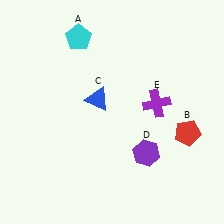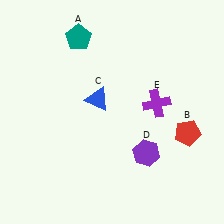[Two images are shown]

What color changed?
The pentagon (A) changed from cyan in Image 1 to teal in Image 2.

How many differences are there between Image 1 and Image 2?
There is 1 difference between the two images.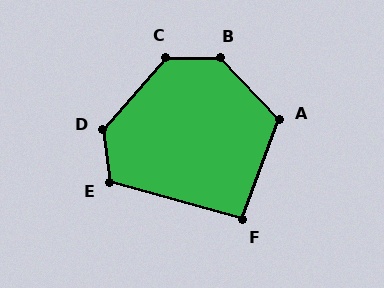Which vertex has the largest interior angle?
B, at approximately 134 degrees.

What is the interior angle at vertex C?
Approximately 130 degrees (obtuse).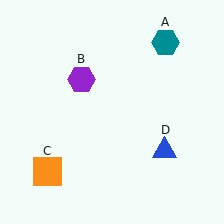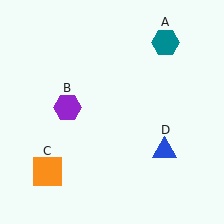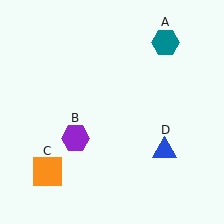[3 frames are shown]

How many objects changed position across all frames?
1 object changed position: purple hexagon (object B).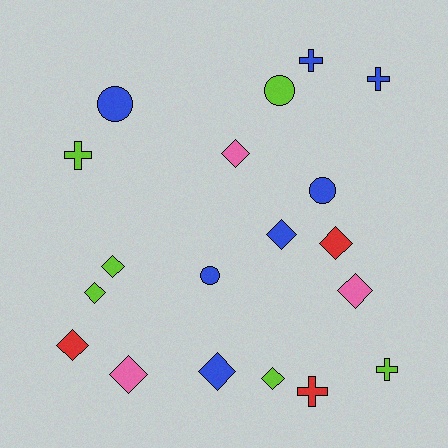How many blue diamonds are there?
There are 2 blue diamonds.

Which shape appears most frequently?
Diamond, with 10 objects.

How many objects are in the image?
There are 19 objects.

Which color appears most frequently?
Blue, with 7 objects.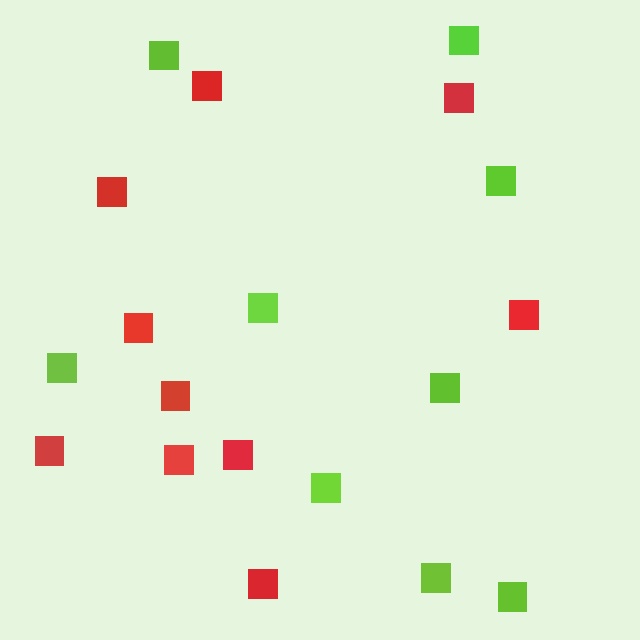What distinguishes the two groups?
There are 2 groups: one group of lime squares (9) and one group of red squares (10).